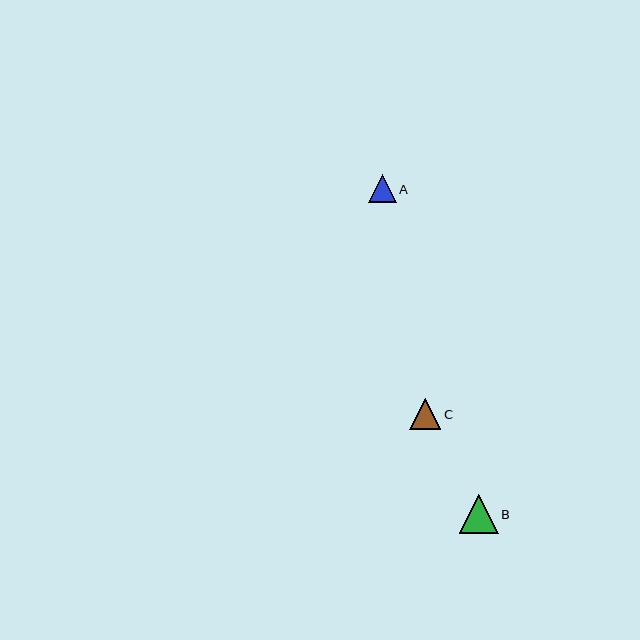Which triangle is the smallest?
Triangle A is the smallest with a size of approximately 28 pixels.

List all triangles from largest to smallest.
From largest to smallest: B, C, A.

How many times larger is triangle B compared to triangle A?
Triangle B is approximately 1.4 times the size of triangle A.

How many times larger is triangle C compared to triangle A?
Triangle C is approximately 1.1 times the size of triangle A.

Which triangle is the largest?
Triangle B is the largest with a size of approximately 39 pixels.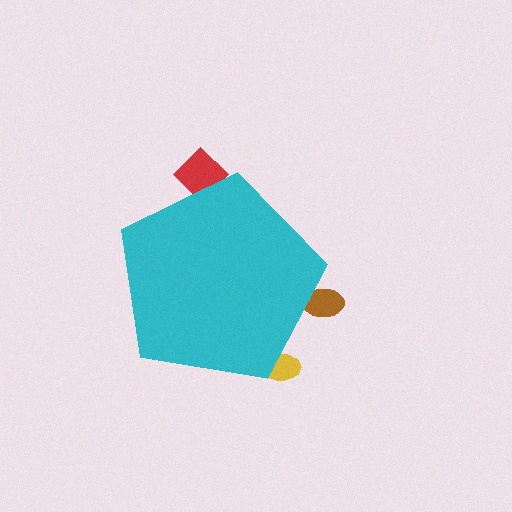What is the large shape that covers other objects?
A cyan pentagon.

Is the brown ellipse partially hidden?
Yes, the brown ellipse is partially hidden behind the cyan pentagon.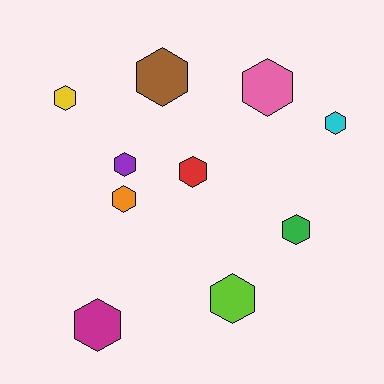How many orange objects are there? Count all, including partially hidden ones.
There is 1 orange object.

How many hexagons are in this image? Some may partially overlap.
There are 10 hexagons.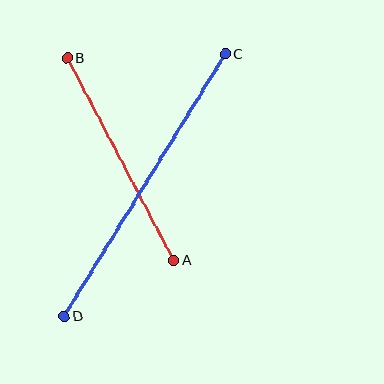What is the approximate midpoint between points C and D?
The midpoint is at approximately (144, 185) pixels.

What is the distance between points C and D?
The distance is approximately 308 pixels.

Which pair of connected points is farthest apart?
Points C and D are farthest apart.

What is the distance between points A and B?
The distance is approximately 229 pixels.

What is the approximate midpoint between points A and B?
The midpoint is at approximately (120, 159) pixels.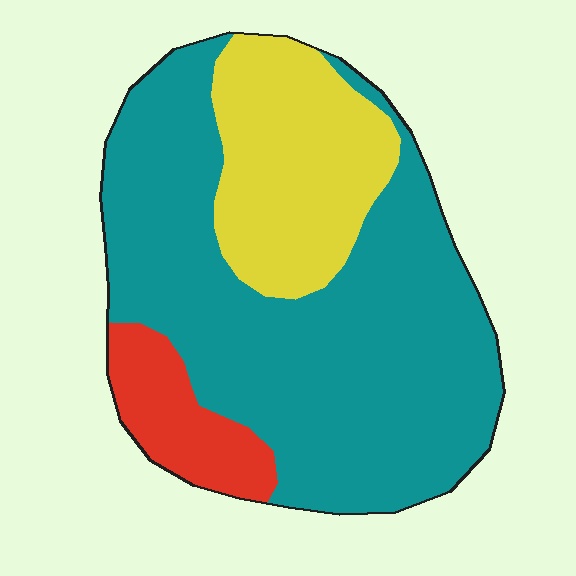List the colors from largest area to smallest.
From largest to smallest: teal, yellow, red.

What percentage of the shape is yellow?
Yellow takes up about one quarter (1/4) of the shape.